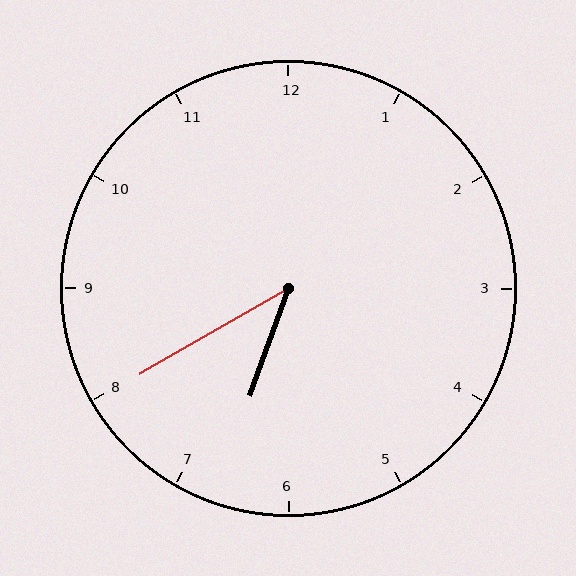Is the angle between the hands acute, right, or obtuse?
It is acute.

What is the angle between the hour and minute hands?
Approximately 40 degrees.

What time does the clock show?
6:40.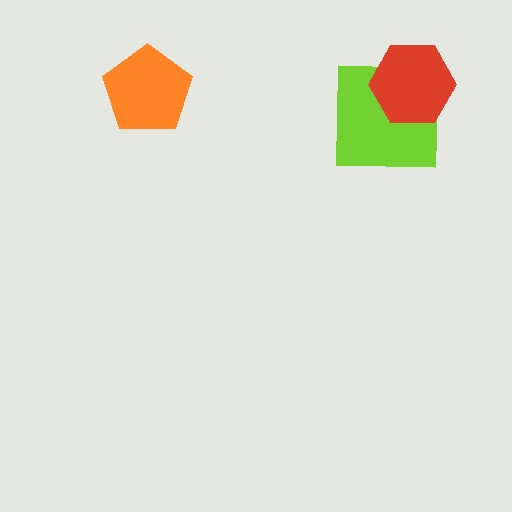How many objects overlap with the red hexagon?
1 object overlaps with the red hexagon.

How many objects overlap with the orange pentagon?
0 objects overlap with the orange pentagon.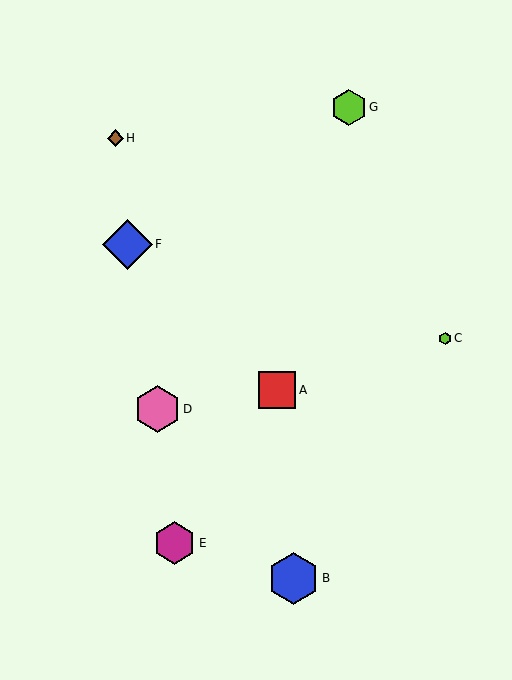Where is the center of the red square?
The center of the red square is at (277, 390).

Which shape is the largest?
The blue hexagon (labeled B) is the largest.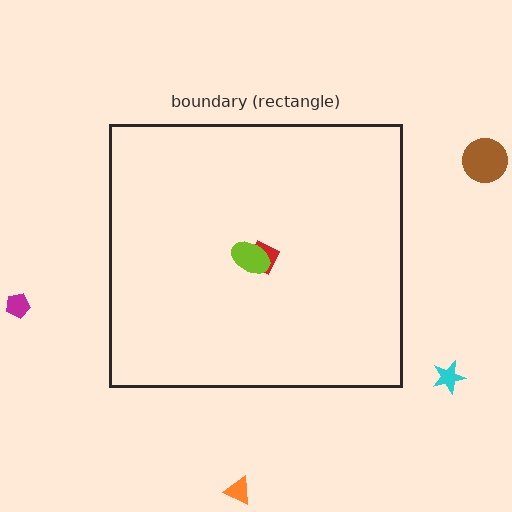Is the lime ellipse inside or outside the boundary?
Inside.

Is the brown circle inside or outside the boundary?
Outside.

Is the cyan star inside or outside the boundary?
Outside.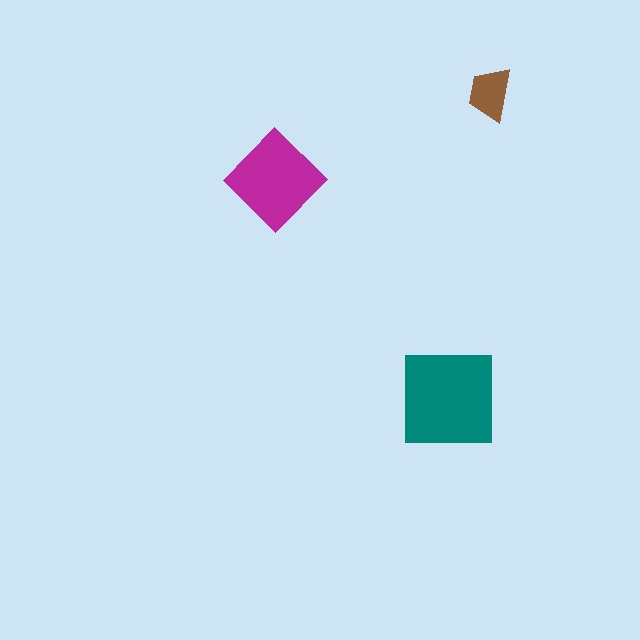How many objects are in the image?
There are 3 objects in the image.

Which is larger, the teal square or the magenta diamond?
The teal square.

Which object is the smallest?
The brown trapezoid.